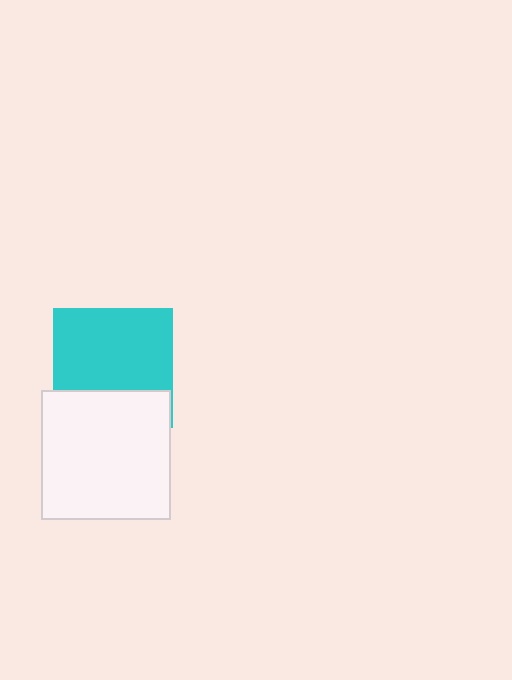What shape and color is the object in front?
The object in front is a white square.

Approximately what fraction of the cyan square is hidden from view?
Roughly 31% of the cyan square is hidden behind the white square.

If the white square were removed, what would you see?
You would see the complete cyan square.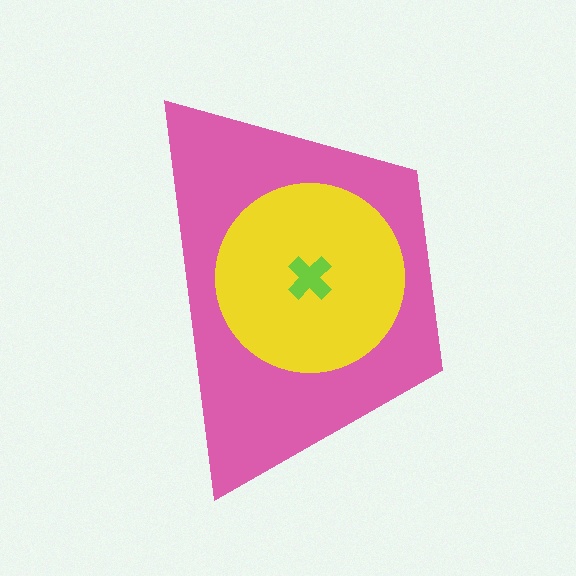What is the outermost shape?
The pink trapezoid.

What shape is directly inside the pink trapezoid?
The yellow circle.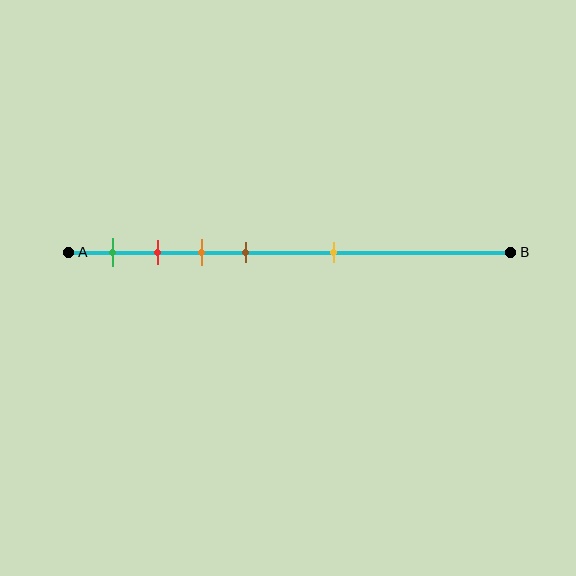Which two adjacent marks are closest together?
The red and orange marks are the closest adjacent pair.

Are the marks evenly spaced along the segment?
No, the marks are not evenly spaced.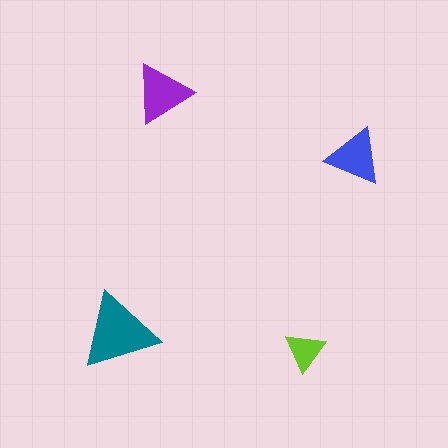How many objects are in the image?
There are 4 objects in the image.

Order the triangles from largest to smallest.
the teal one, the purple one, the blue one, the lime one.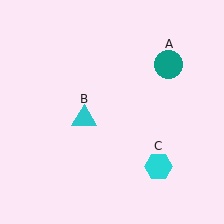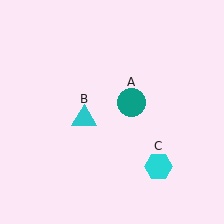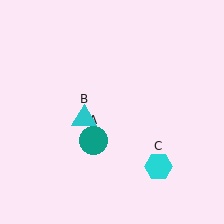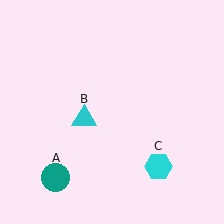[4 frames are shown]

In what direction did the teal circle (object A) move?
The teal circle (object A) moved down and to the left.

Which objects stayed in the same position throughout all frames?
Cyan triangle (object B) and cyan hexagon (object C) remained stationary.